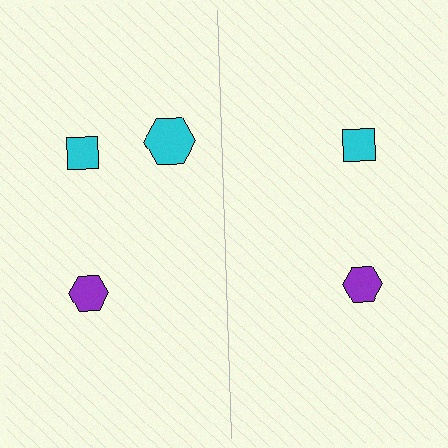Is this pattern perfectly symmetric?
No, the pattern is not perfectly symmetric. A cyan hexagon is missing from the right side.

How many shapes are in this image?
There are 5 shapes in this image.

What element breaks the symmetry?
A cyan hexagon is missing from the right side.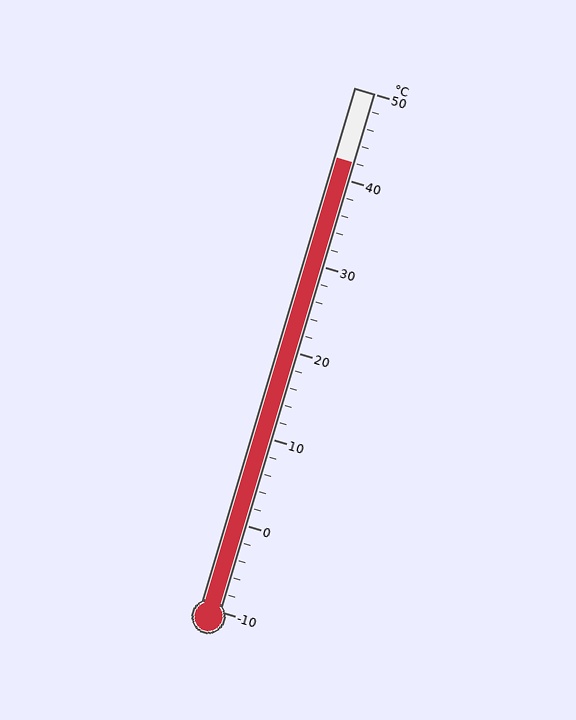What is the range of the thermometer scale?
The thermometer scale ranges from -10°C to 50°C.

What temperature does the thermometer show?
The thermometer shows approximately 42°C.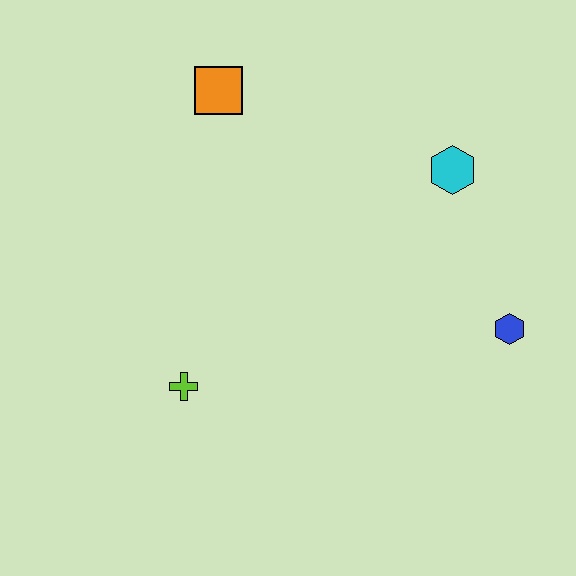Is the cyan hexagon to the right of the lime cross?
Yes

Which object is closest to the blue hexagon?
The cyan hexagon is closest to the blue hexagon.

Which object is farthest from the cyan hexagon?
The lime cross is farthest from the cyan hexagon.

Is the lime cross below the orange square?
Yes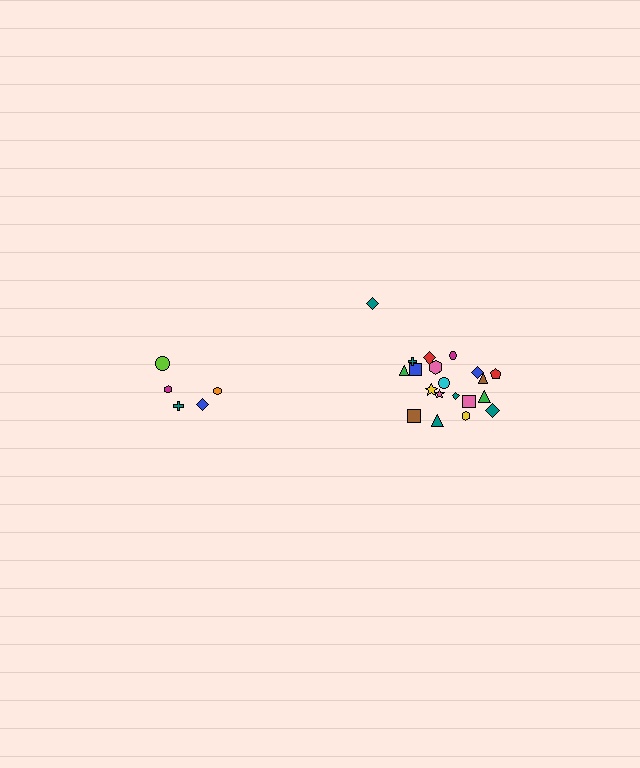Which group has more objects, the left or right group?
The right group.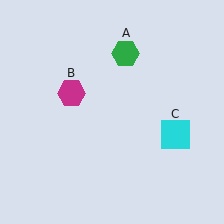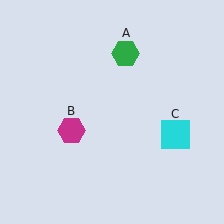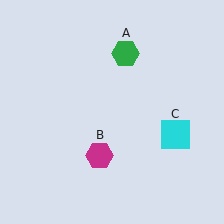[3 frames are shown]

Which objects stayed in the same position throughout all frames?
Green hexagon (object A) and cyan square (object C) remained stationary.